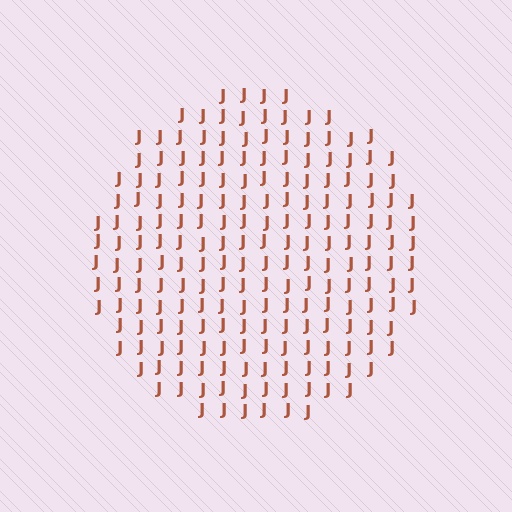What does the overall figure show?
The overall figure shows a circle.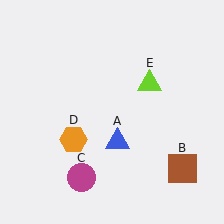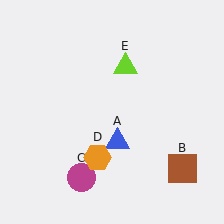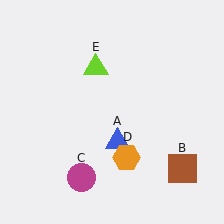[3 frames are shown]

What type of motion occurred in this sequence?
The orange hexagon (object D), lime triangle (object E) rotated counterclockwise around the center of the scene.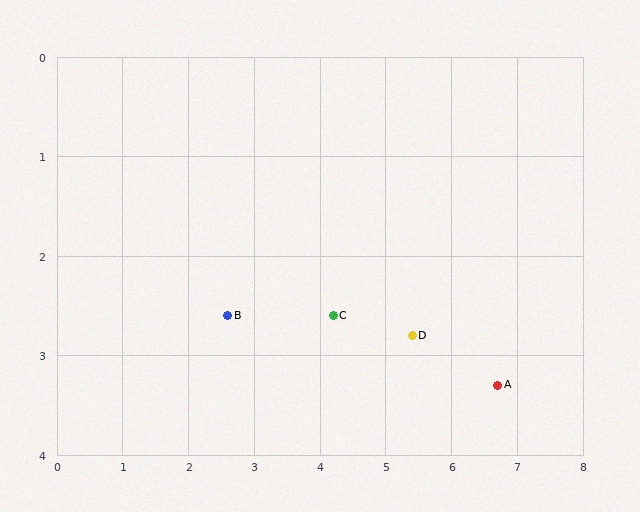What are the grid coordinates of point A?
Point A is at approximately (6.7, 3.3).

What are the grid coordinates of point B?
Point B is at approximately (2.6, 2.6).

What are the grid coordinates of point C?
Point C is at approximately (4.2, 2.6).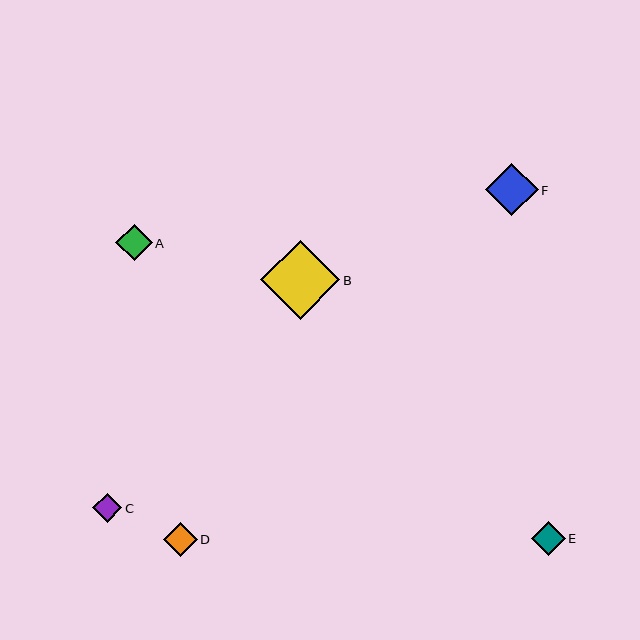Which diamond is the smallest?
Diamond C is the smallest with a size of approximately 29 pixels.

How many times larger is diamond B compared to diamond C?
Diamond B is approximately 2.7 times the size of diamond C.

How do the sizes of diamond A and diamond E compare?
Diamond A and diamond E are approximately the same size.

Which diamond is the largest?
Diamond B is the largest with a size of approximately 79 pixels.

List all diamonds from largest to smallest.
From largest to smallest: B, F, A, E, D, C.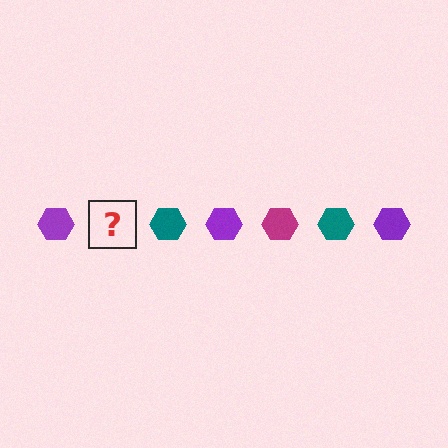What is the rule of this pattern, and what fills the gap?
The rule is that the pattern cycles through purple, magenta, teal hexagons. The gap should be filled with a magenta hexagon.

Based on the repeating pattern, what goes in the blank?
The blank should be a magenta hexagon.